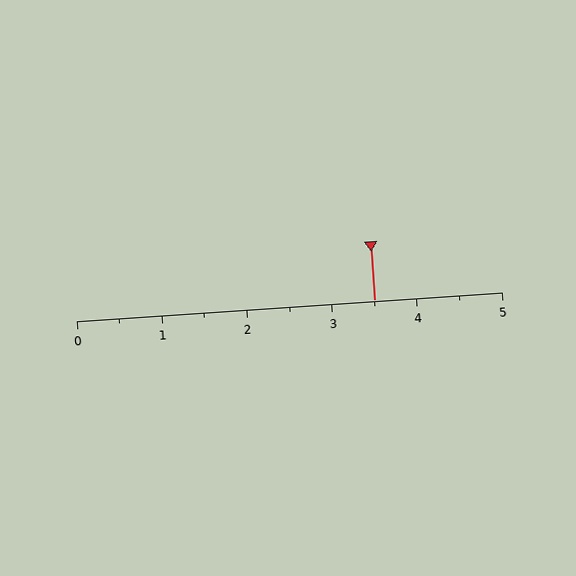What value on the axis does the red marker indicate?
The marker indicates approximately 3.5.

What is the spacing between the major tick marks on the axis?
The major ticks are spaced 1 apart.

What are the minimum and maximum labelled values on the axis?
The axis runs from 0 to 5.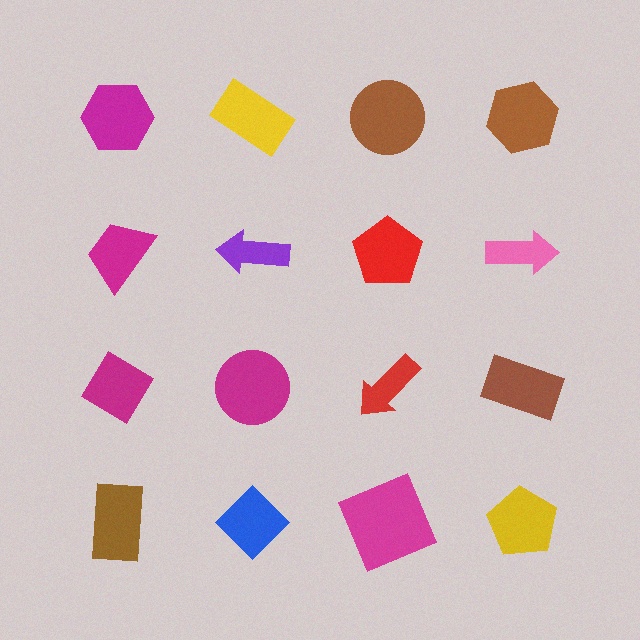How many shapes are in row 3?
4 shapes.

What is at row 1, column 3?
A brown circle.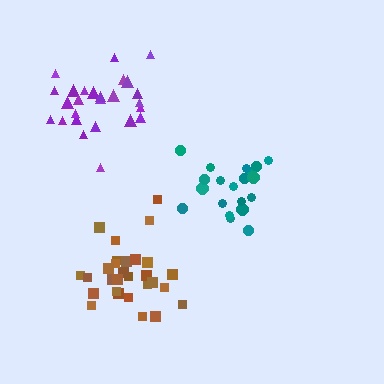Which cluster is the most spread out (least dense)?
Purple.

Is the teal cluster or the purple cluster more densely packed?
Teal.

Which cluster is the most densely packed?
Brown.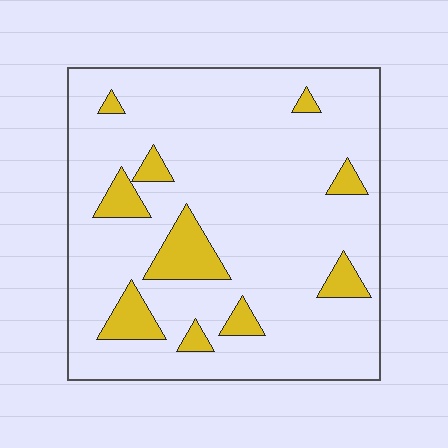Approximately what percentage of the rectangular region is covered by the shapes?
Approximately 15%.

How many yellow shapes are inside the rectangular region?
10.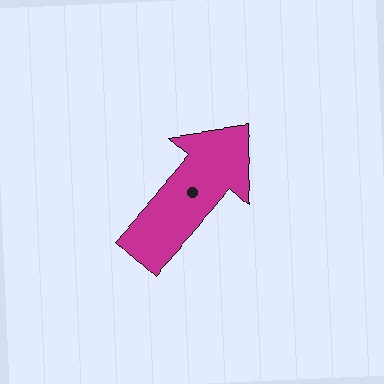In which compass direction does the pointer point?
Northeast.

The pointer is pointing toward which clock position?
Roughly 1 o'clock.